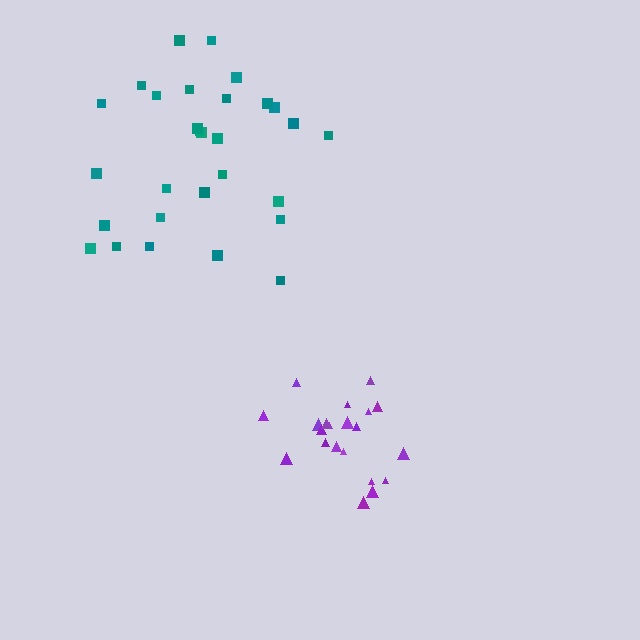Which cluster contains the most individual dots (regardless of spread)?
Teal (29).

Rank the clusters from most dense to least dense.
purple, teal.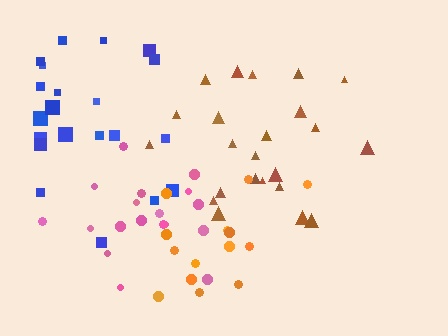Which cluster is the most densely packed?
Pink.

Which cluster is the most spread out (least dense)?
Blue.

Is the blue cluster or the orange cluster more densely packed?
Orange.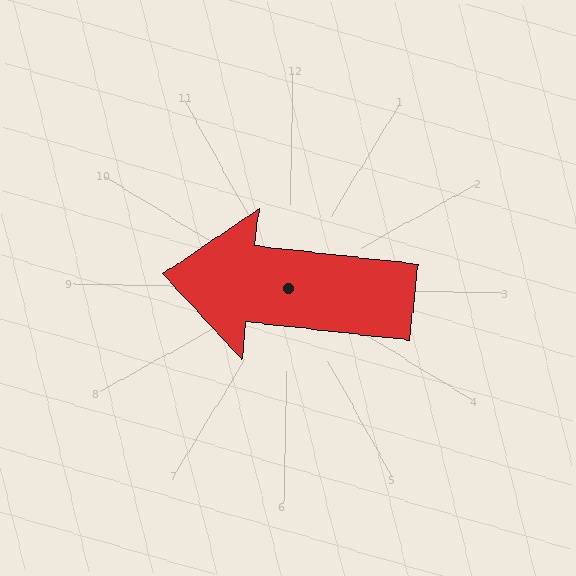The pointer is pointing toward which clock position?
Roughly 9 o'clock.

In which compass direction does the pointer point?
West.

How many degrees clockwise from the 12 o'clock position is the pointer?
Approximately 275 degrees.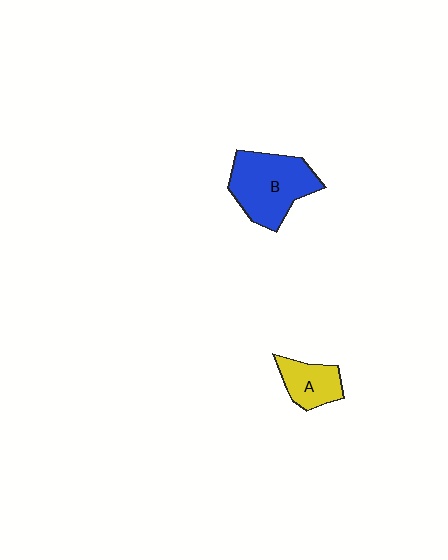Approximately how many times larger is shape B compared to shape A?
Approximately 2.0 times.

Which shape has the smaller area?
Shape A (yellow).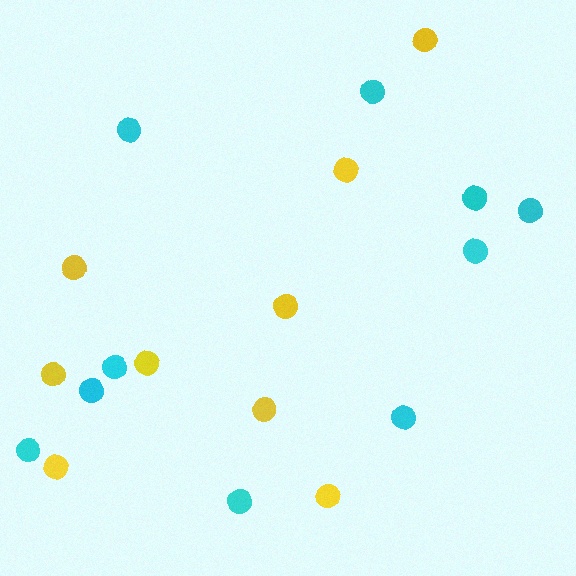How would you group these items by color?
There are 2 groups: one group of cyan circles (10) and one group of yellow circles (9).